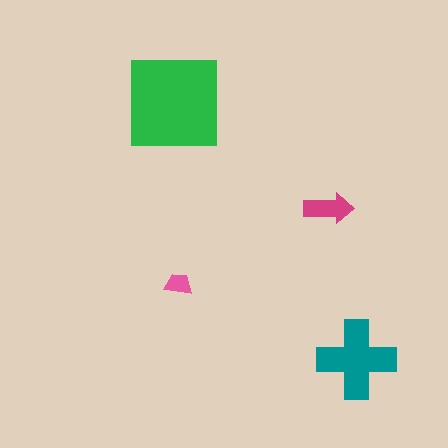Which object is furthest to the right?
The teal cross is rightmost.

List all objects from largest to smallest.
The green square, the teal cross, the magenta arrow, the pink trapezoid.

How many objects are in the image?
There are 4 objects in the image.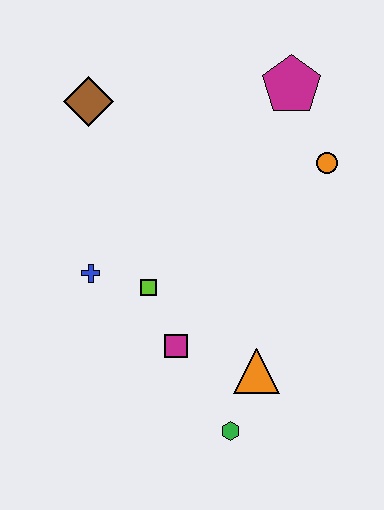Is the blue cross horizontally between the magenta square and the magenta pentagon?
No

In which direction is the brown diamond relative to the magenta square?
The brown diamond is above the magenta square.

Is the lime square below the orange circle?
Yes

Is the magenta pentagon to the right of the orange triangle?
Yes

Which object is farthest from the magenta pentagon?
The green hexagon is farthest from the magenta pentagon.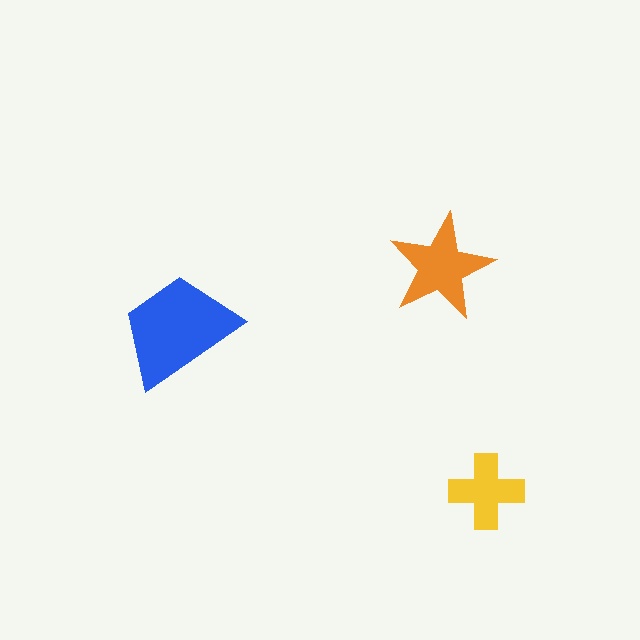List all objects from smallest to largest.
The yellow cross, the orange star, the blue trapezoid.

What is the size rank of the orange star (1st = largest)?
2nd.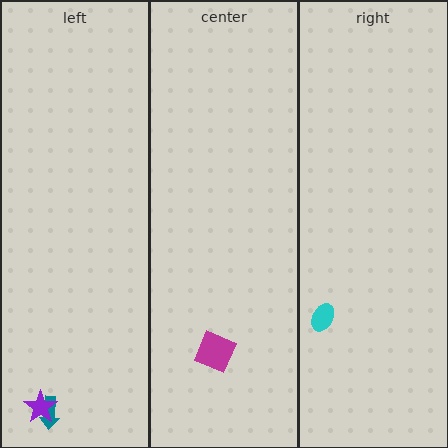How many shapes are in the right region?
1.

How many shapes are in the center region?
1.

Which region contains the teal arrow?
The left region.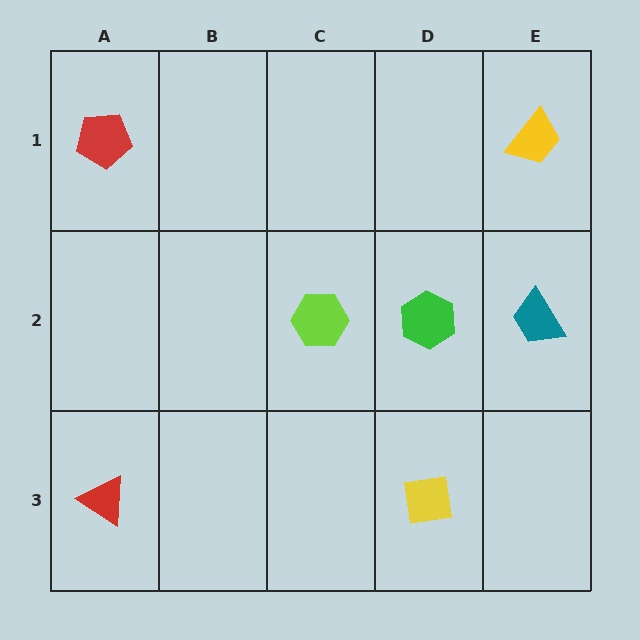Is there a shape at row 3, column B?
No, that cell is empty.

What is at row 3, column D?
A yellow square.